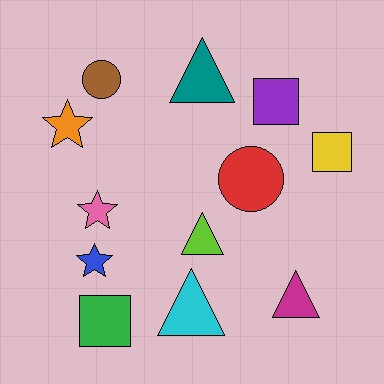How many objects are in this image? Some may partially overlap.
There are 12 objects.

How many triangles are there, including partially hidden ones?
There are 4 triangles.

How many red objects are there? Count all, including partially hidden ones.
There is 1 red object.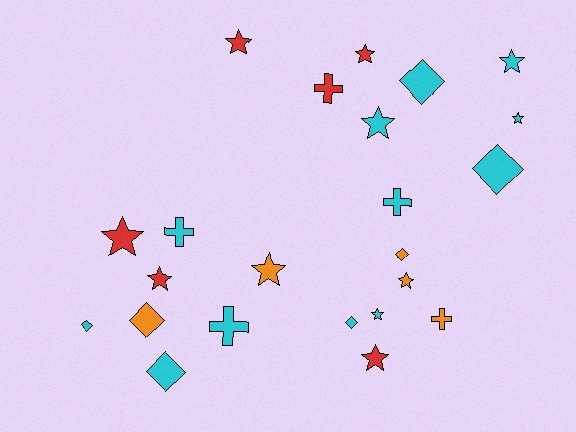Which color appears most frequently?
Cyan, with 12 objects.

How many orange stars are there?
There are 2 orange stars.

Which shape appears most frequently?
Star, with 11 objects.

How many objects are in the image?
There are 23 objects.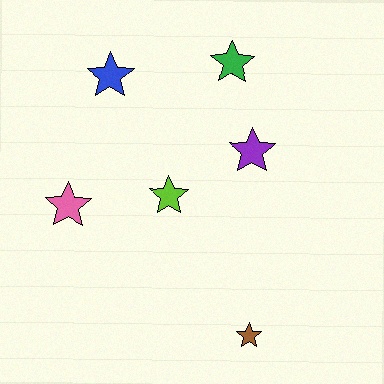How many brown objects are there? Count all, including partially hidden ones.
There is 1 brown object.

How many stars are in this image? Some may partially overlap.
There are 6 stars.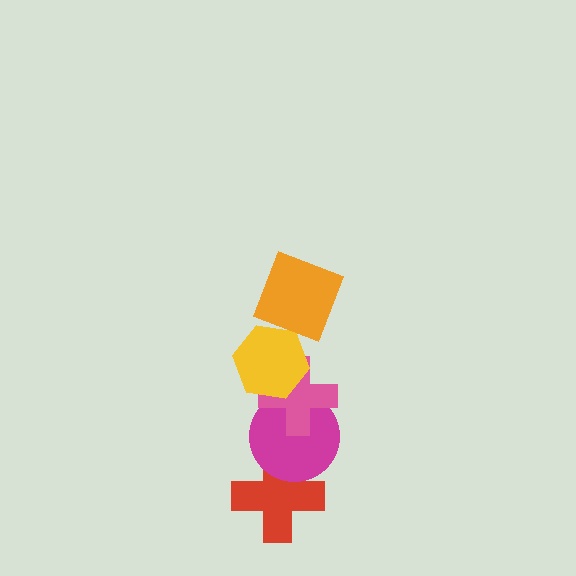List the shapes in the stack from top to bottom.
From top to bottom: the orange square, the yellow hexagon, the pink cross, the magenta circle, the red cross.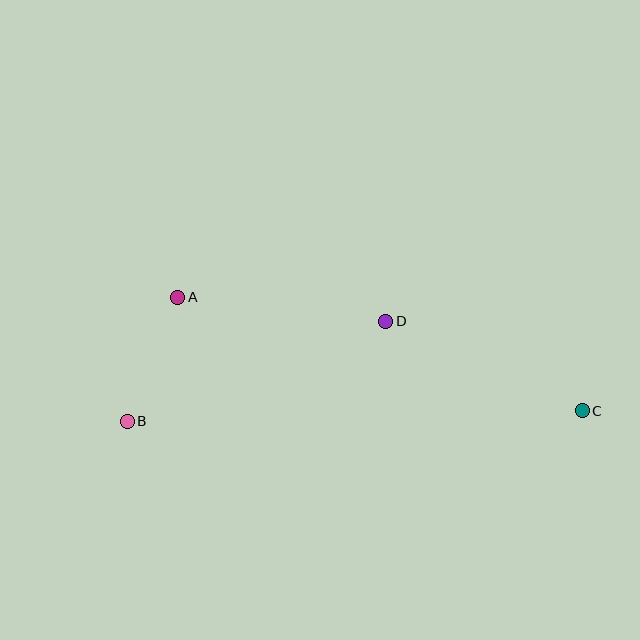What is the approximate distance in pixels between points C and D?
The distance between C and D is approximately 216 pixels.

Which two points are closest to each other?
Points A and B are closest to each other.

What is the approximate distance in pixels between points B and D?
The distance between B and D is approximately 278 pixels.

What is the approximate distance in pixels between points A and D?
The distance between A and D is approximately 210 pixels.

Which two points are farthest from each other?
Points B and C are farthest from each other.